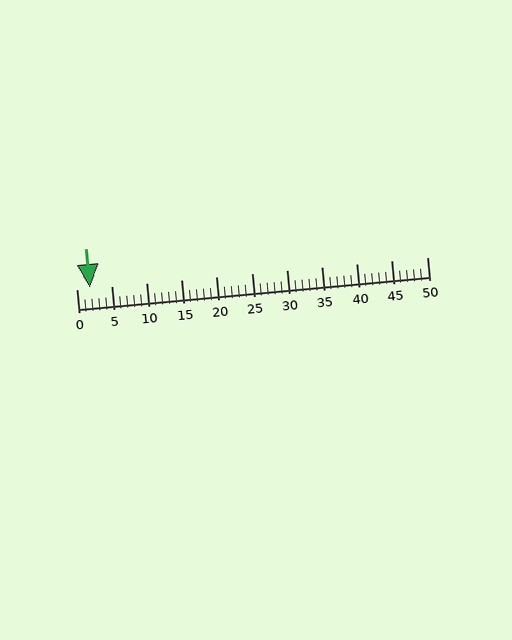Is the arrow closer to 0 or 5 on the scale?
The arrow is closer to 0.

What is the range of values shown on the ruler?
The ruler shows values from 0 to 50.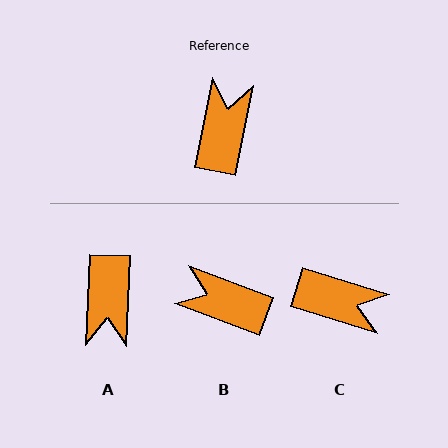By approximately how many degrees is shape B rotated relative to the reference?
Approximately 81 degrees counter-clockwise.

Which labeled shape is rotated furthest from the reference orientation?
A, about 171 degrees away.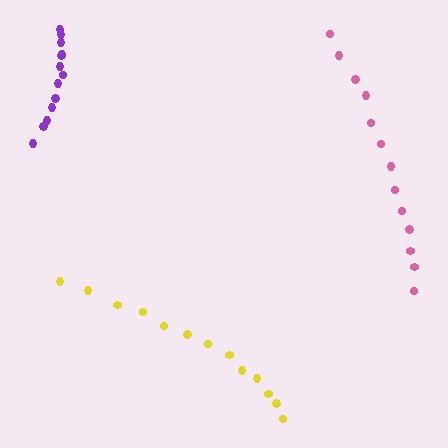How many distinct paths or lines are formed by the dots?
There are 3 distinct paths.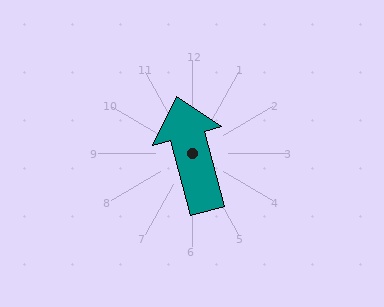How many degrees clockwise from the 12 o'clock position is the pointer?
Approximately 345 degrees.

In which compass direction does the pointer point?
North.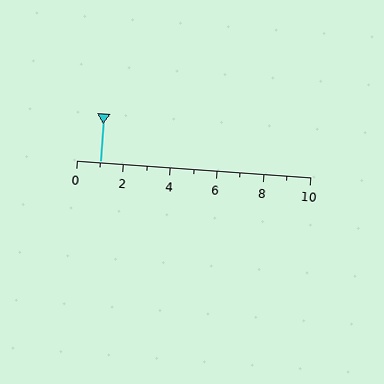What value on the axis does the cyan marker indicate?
The marker indicates approximately 1.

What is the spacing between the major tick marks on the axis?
The major ticks are spaced 2 apart.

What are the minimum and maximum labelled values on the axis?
The axis runs from 0 to 10.